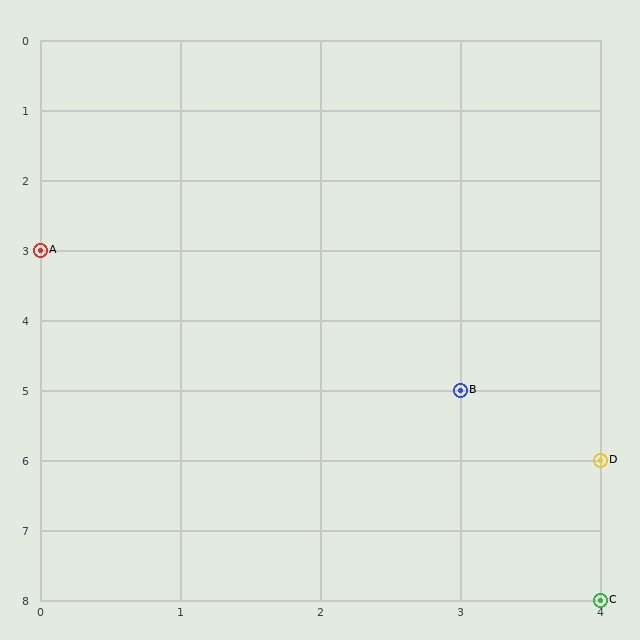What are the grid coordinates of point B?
Point B is at grid coordinates (3, 5).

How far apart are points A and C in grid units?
Points A and C are 4 columns and 5 rows apart (about 6.4 grid units diagonally).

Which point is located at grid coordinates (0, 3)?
Point A is at (0, 3).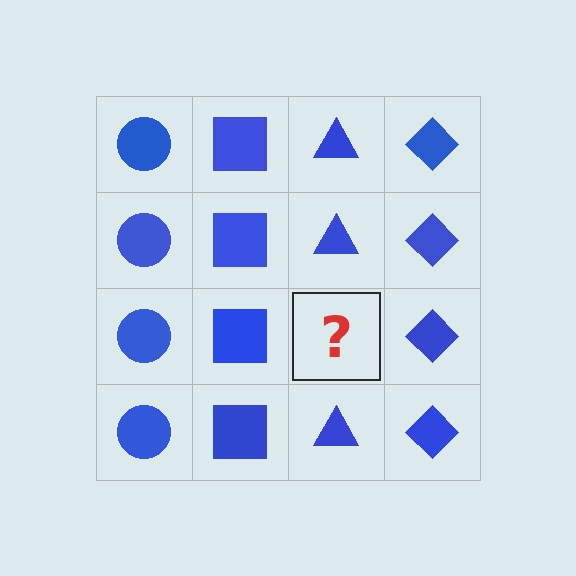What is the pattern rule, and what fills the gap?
The rule is that each column has a consistent shape. The gap should be filled with a blue triangle.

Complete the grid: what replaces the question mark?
The question mark should be replaced with a blue triangle.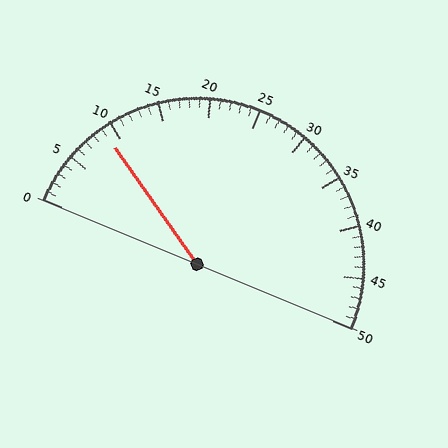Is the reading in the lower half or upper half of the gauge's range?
The reading is in the lower half of the range (0 to 50).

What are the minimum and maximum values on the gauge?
The gauge ranges from 0 to 50.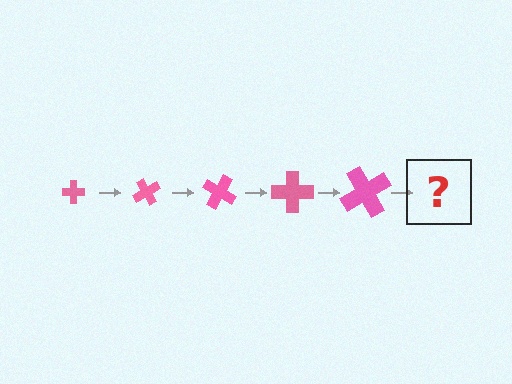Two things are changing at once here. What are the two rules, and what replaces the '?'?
The two rules are that the cross grows larger each step and it rotates 60 degrees each step. The '?' should be a cross, larger than the previous one and rotated 300 degrees from the start.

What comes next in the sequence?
The next element should be a cross, larger than the previous one and rotated 300 degrees from the start.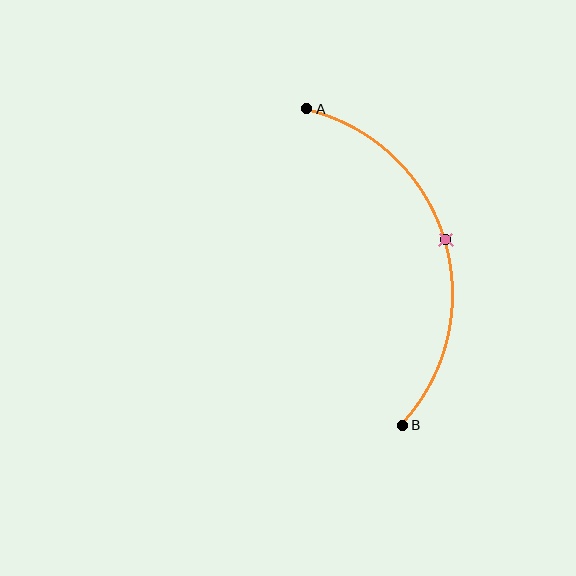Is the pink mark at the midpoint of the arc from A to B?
Yes. The pink mark lies on the arc at equal arc-length from both A and B — it is the arc midpoint.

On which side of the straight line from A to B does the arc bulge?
The arc bulges to the right of the straight line connecting A and B.